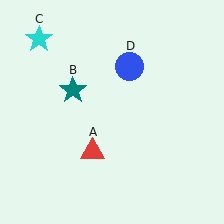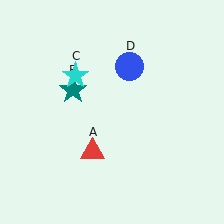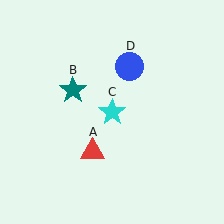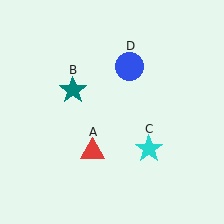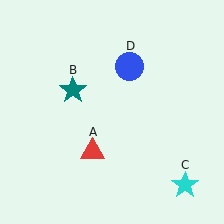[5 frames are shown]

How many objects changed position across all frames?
1 object changed position: cyan star (object C).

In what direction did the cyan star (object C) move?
The cyan star (object C) moved down and to the right.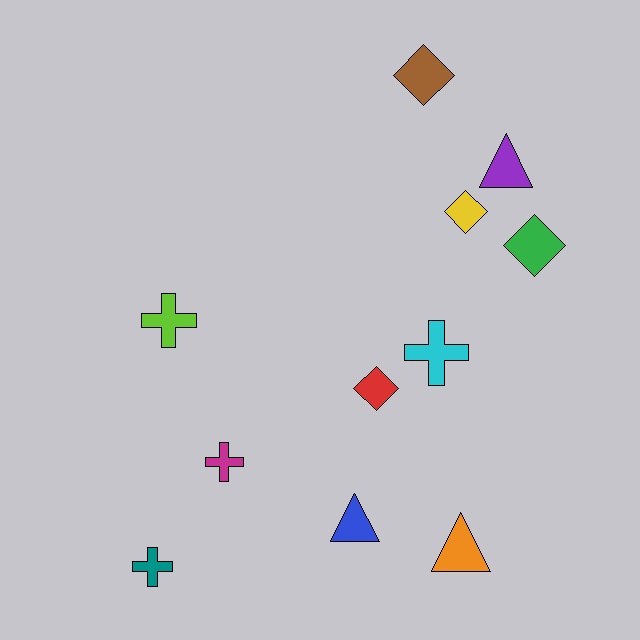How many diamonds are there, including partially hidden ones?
There are 4 diamonds.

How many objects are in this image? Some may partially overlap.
There are 11 objects.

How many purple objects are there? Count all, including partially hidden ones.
There is 1 purple object.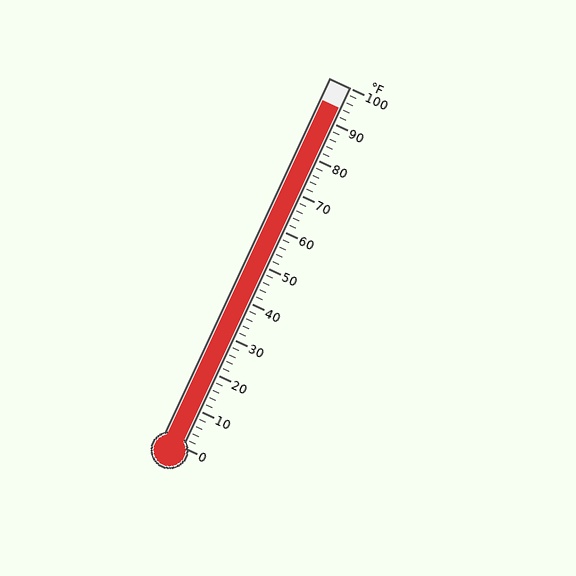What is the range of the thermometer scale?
The thermometer scale ranges from 0°F to 100°F.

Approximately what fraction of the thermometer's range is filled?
The thermometer is filled to approximately 95% of its range.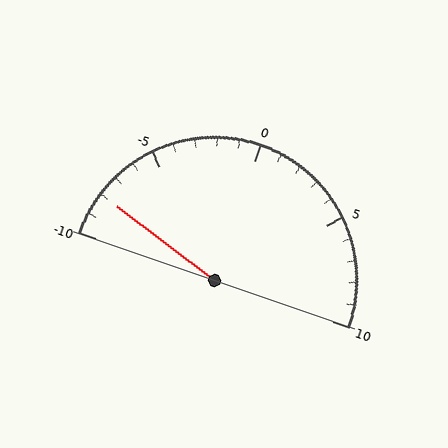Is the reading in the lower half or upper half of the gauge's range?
The reading is in the lower half of the range (-10 to 10).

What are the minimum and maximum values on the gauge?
The gauge ranges from -10 to 10.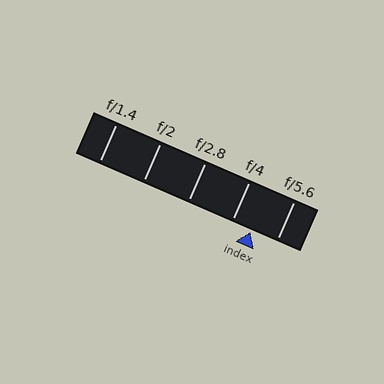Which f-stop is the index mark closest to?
The index mark is closest to f/4.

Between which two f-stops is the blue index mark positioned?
The index mark is between f/4 and f/5.6.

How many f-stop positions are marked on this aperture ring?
There are 5 f-stop positions marked.